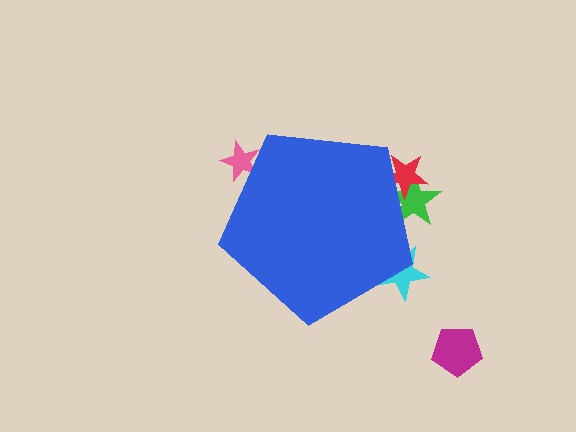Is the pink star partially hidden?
Yes, the pink star is partially hidden behind the blue pentagon.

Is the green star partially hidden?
Yes, the green star is partially hidden behind the blue pentagon.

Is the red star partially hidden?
Yes, the red star is partially hidden behind the blue pentagon.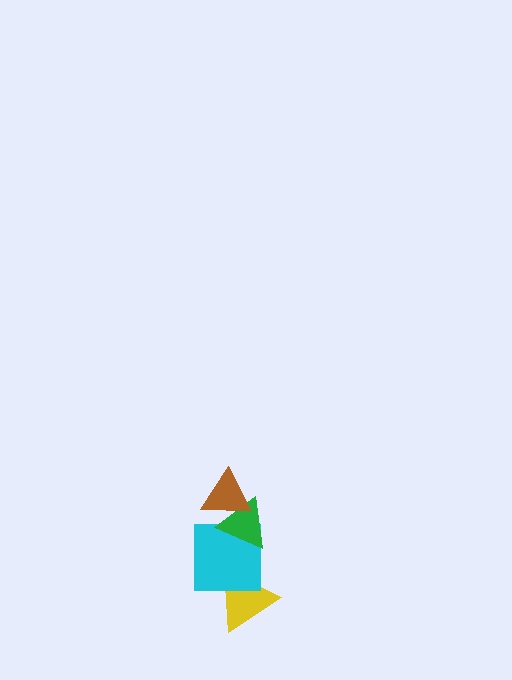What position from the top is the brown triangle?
The brown triangle is 1st from the top.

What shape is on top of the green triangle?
The brown triangle is on top of the green triangle.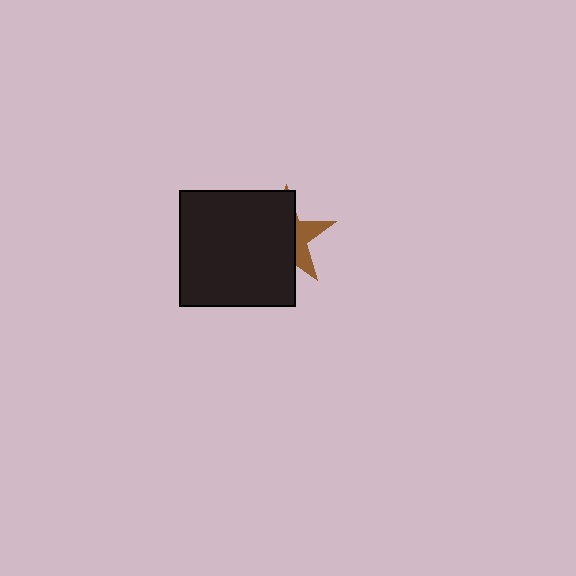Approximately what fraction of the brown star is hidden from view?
Roughly 68% of the brown star is hidden behind the black square.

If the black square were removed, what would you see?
You would see the complete brown star.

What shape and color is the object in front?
The object in front is a black square.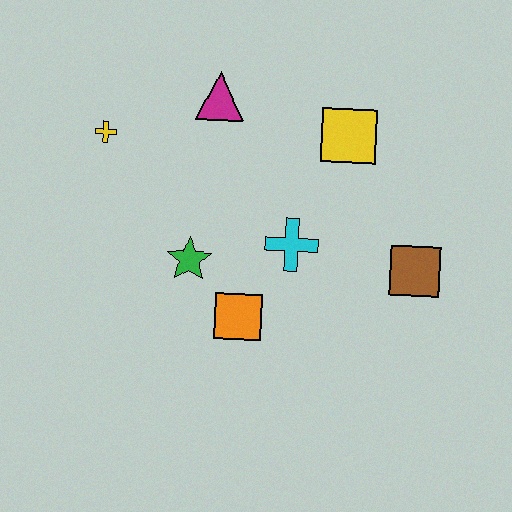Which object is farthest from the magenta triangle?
The brown square is farthest from the magenta triangle.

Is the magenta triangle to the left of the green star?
No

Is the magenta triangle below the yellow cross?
No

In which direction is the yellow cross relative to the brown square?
The yellow cross is to the left of the brown square.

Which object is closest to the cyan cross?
The orange square is closest to the cyan cross.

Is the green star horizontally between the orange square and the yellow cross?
Yes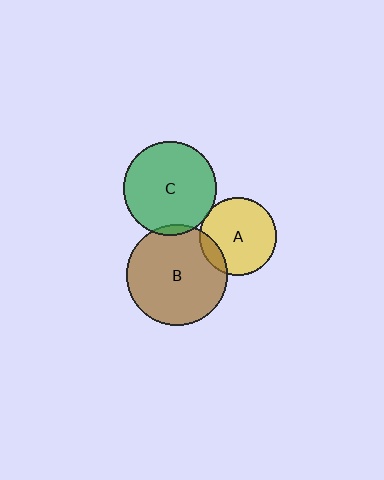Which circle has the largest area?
Circle B (brown).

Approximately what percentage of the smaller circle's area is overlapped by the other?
Approximately 10%.